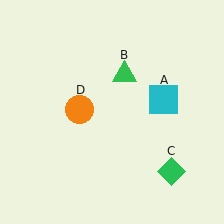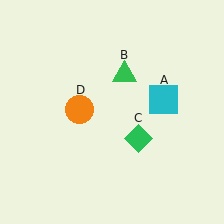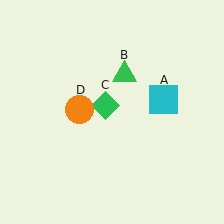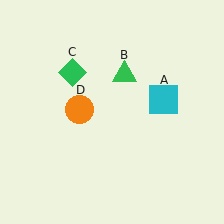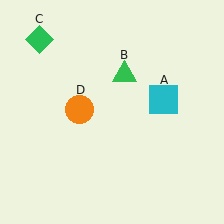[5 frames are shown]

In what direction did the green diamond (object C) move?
The green diamond (object C) moved up and to the left.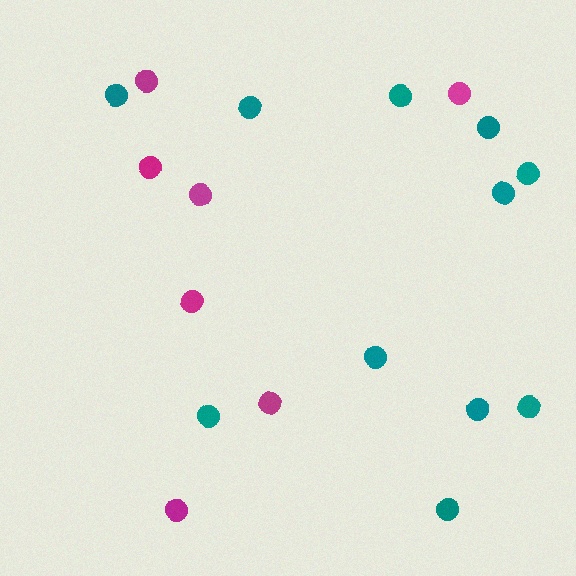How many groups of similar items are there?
There are 2 groups: one group of magenta circles (7) and one group of teal circles (11).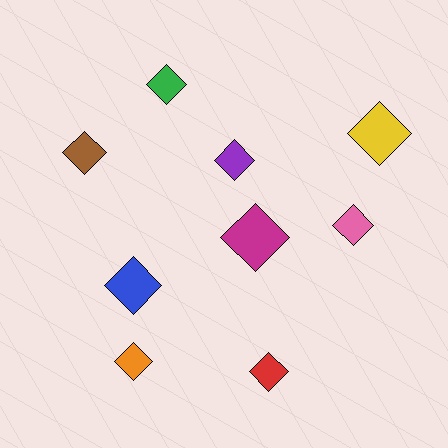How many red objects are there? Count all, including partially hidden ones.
There is 1 red object.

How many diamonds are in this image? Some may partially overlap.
There are 9 diamonds.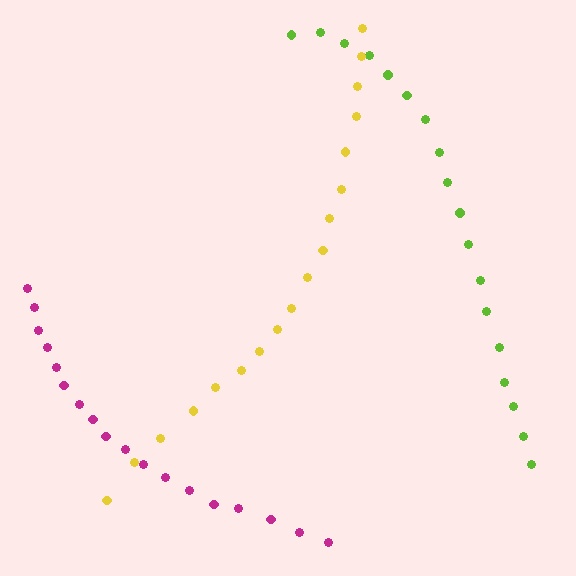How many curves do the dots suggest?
There are 3 distinct paths.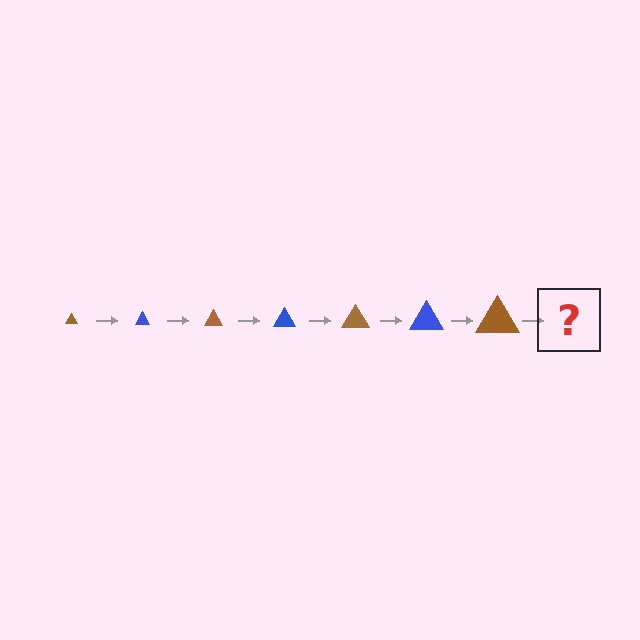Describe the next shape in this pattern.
It should be a blue triangle, larger than the previous one.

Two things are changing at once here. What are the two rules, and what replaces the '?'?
The two rules are that the triangle grows larger each step and the color cycles through brown and blue. The '?' should be a blue triangle, larger than the previous one.